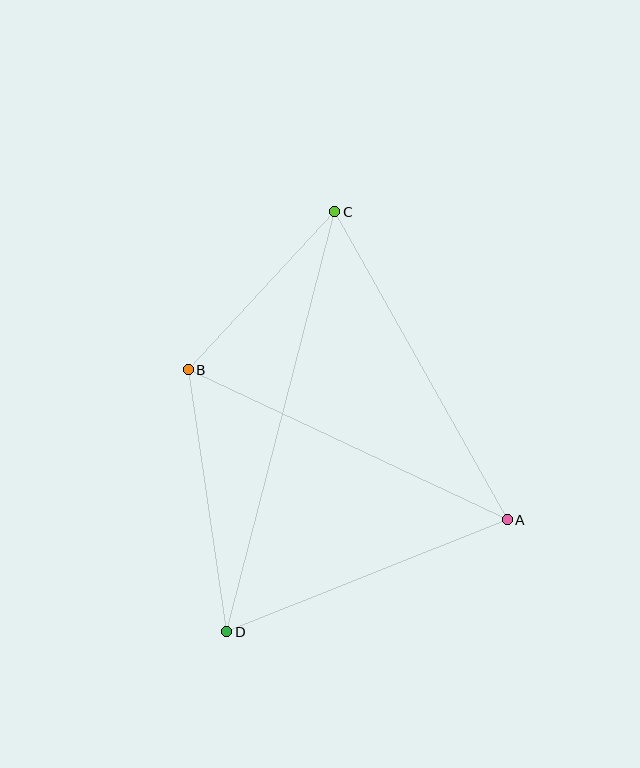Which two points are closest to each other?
Points B and C are closest to each other.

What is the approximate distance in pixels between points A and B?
The distance between A and B is approximately 353 pixels.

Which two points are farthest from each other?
Points C and D are farthest from each other.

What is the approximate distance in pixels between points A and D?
The distance between A and D is approximately 302 pixels.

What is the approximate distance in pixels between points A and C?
The distance between A and C is approximately 353 pixels.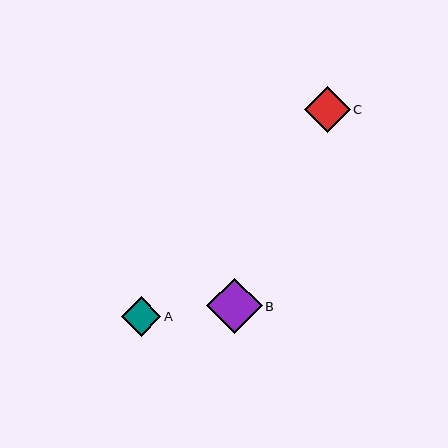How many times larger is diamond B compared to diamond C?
Diamond B is approximately 1.2 times the size of diamond C.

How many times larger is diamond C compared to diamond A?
Diamond C is approximately 1.2 times the size of diamond A.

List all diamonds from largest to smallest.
From largest to smallest: B, C, A.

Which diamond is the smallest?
Diamond A is the smallest with a size of approximately 39 pixels.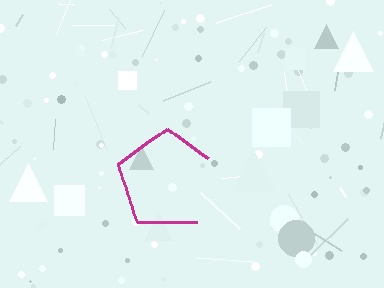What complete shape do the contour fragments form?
The contour fragments form a pentagon.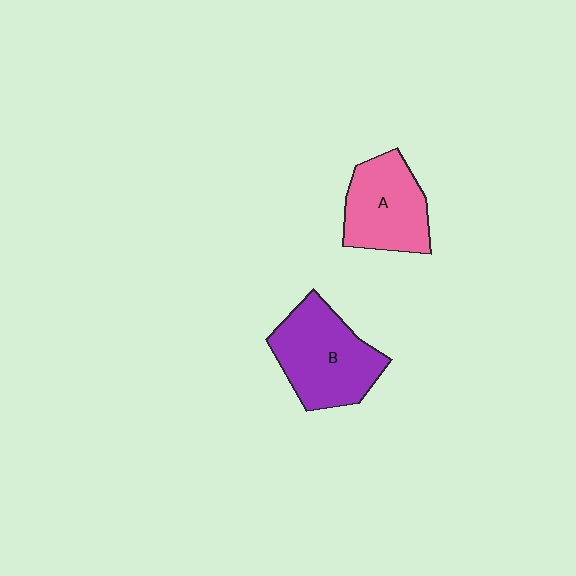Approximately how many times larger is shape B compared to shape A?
Approximately 1.2 times.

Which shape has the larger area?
Shape B (purple).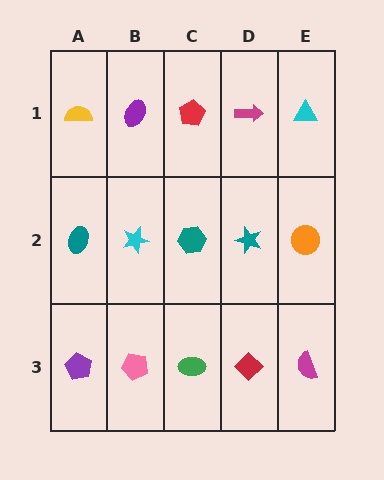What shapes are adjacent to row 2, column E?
A cyan triangle (row 1, column E), a magenta semicircle (row 3, column E), a teal star (row 2, column D).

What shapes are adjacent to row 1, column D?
A teal star (row 2, column D), a red pentagon (row 1, column C), a cyan triangle (row 1, column E).